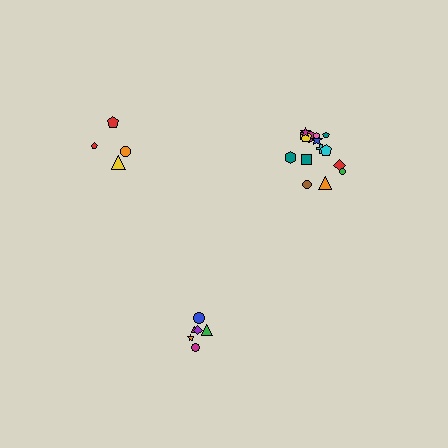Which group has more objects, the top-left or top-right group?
The top-right group.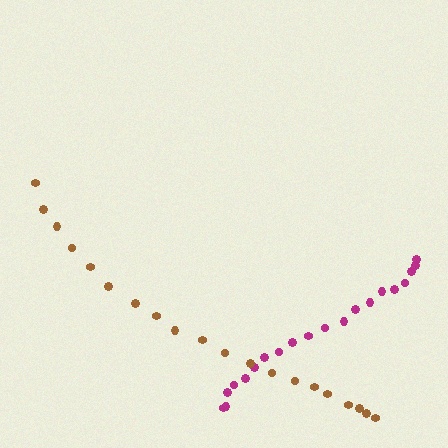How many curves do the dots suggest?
There are 2 distinct paths.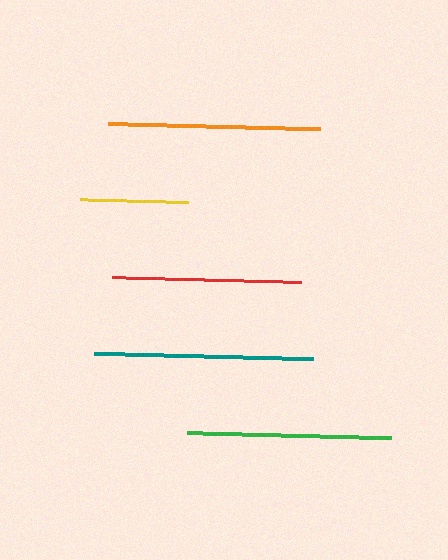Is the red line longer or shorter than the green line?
The green line is longer than the red line.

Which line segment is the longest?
The teal line is the longest at approximately 219 pixels.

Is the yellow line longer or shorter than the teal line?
The teal line is longer than the yellow line.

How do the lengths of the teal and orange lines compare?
The teal and orange lines are approximately the same length.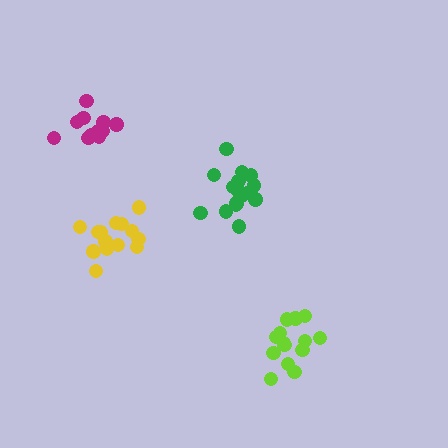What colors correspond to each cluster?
The clusters are colored: magenta, yellow, green, lime.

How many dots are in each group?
Group 1: 12 dots, Group 2: 14 dots, Group 3: 17 dots, Group 4: 14 dots (57 total).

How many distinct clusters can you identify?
There are 4 distinct clusters.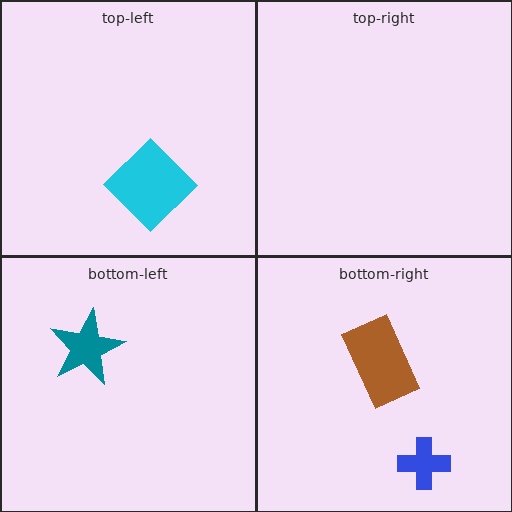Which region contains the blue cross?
The bottom-right region.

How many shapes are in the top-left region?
1.